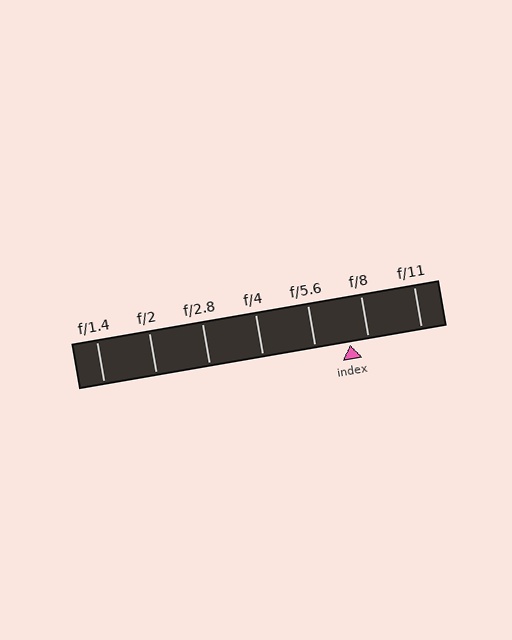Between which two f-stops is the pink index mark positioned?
The index mark is between f/5.6 and f/8.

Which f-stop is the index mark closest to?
The index mark is closest to f/8.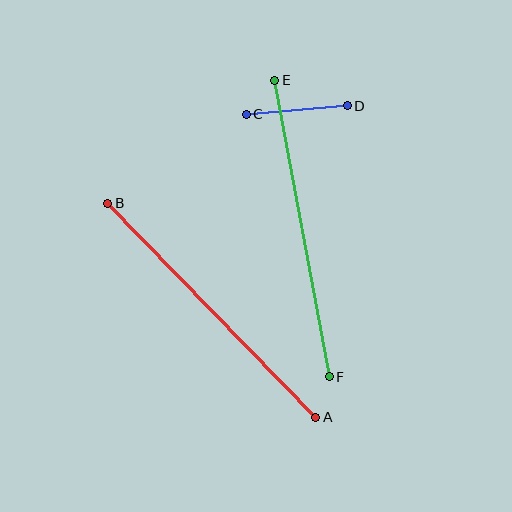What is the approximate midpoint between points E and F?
The midpoint is at approximately (302, 228) pixels.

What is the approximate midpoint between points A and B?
The midpoint is at approximately (212, 310) pixels.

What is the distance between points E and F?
The distance is approximately 302 pixels.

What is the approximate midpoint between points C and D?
The midpoint is at approximately (297, 110) pixels.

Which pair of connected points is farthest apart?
Points E and F are farthest apart.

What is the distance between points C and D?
The distance is approximately 101 pixels.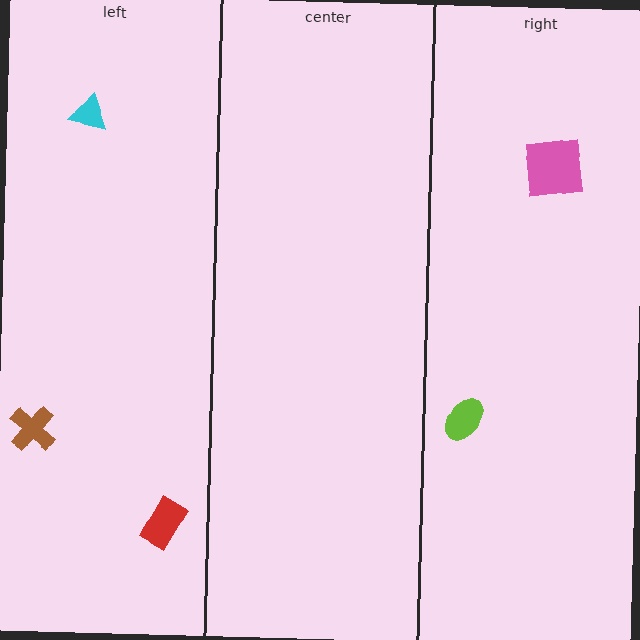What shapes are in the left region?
The cyan triangle, the brown cross, the red rectangle.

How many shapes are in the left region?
3.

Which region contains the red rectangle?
The left region.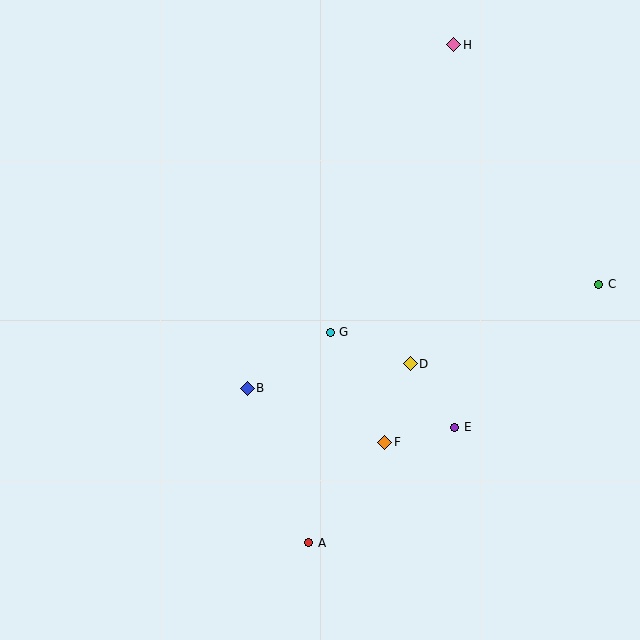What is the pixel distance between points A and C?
The distance between A and C is 389 pixels.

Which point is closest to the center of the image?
Point G at (330, 332) is closest to the center.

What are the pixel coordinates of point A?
Point A is at (309, 543).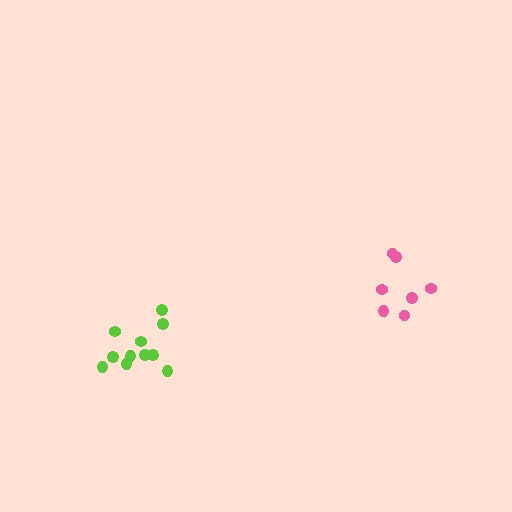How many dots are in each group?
Group 1: 11 dots, Group 2: 7 dots (18 total).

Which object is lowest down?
The lime cluster is bottommost.